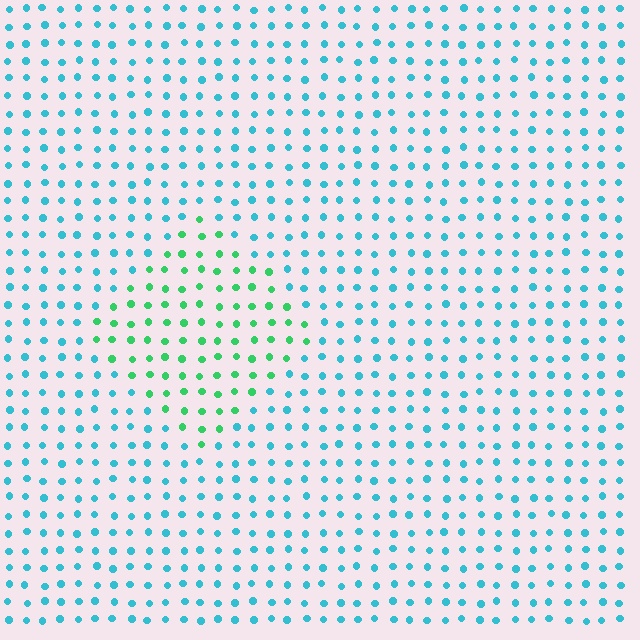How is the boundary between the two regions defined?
The boundary is defined purely by a slight shift in hue (about 47 degrees). Spacing, size, and orientation are identical on both sides.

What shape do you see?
I see a diamond.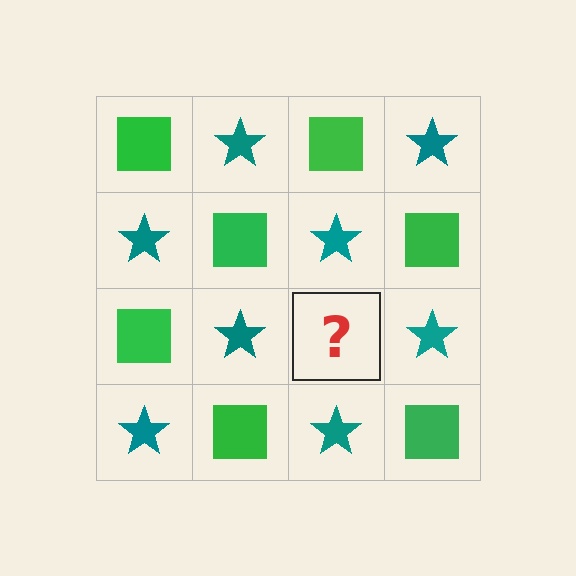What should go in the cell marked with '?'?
The missing cell should contain a green square.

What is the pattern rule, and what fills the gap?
The rule is that it alternates green square and teal star in a checkerboard pattern. The gap should be filled with a green square.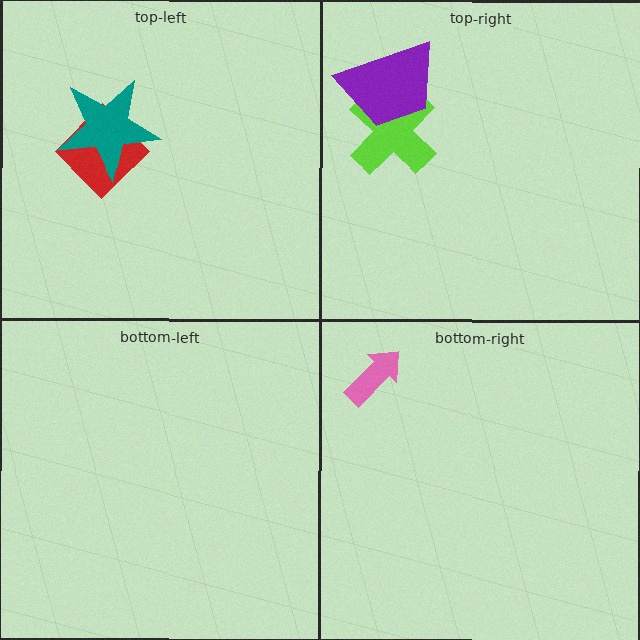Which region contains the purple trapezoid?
The top-right region.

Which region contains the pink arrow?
The bottom-right region.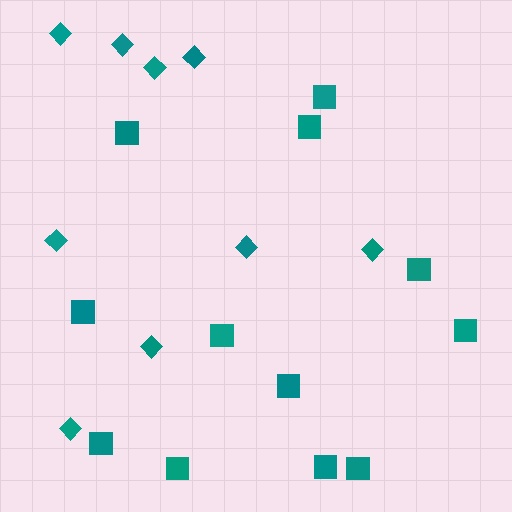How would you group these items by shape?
There are 2 groups: one group of squares (12) and one group of diamonds (9).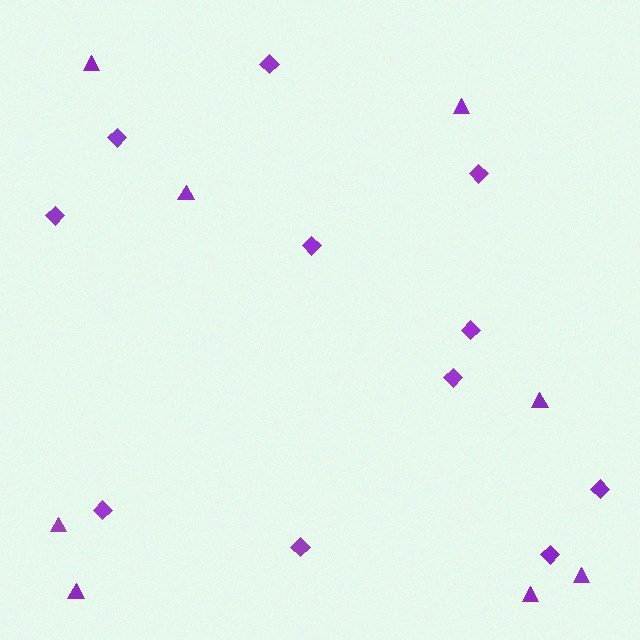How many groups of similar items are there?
There are 2 groups: one group of triangles (8) and one group of diamonds (11).